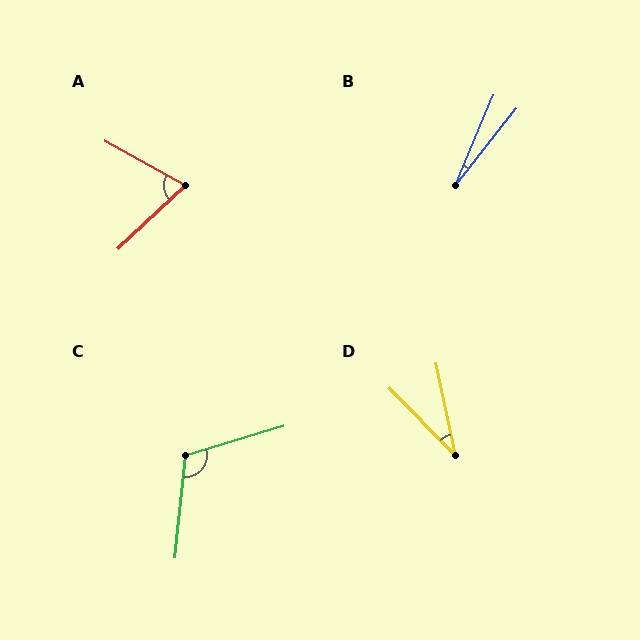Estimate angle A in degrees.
Approximately 72 degrees.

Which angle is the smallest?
B, at approximately 16 degrees.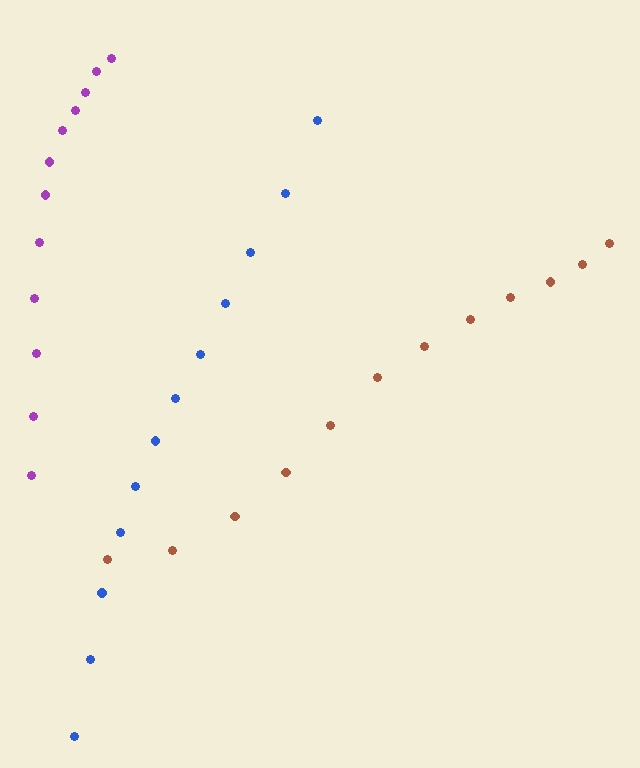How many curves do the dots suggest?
There are 3 distinct paths.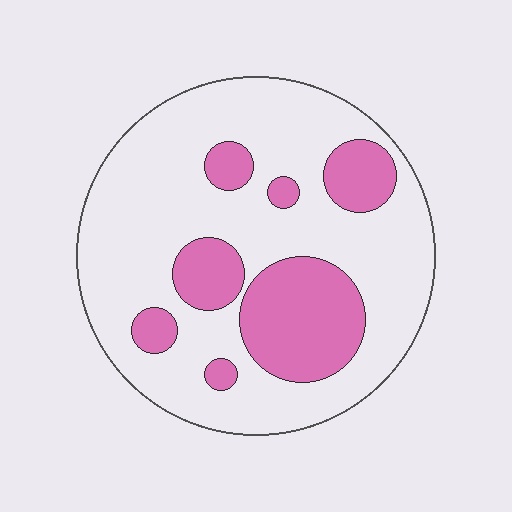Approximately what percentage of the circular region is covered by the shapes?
Approximately 25%.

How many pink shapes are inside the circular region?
7.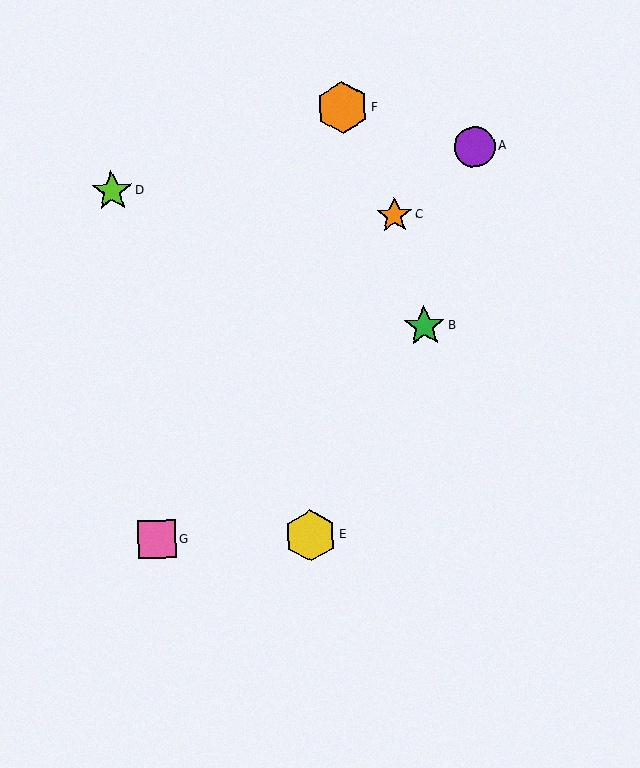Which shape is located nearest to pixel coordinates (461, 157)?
The purple circle (labeled A) at (475, 147) is nearest to that location.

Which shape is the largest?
The yellow hexagon (labeled E) is the largest.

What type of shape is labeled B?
Shape B is a green star.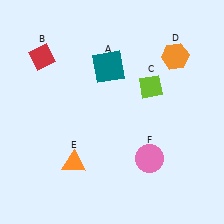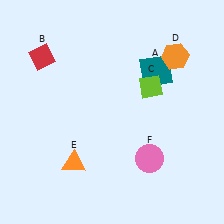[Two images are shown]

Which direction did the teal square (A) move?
The teal square (A) moved right.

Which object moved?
The teal square (A) moved right.